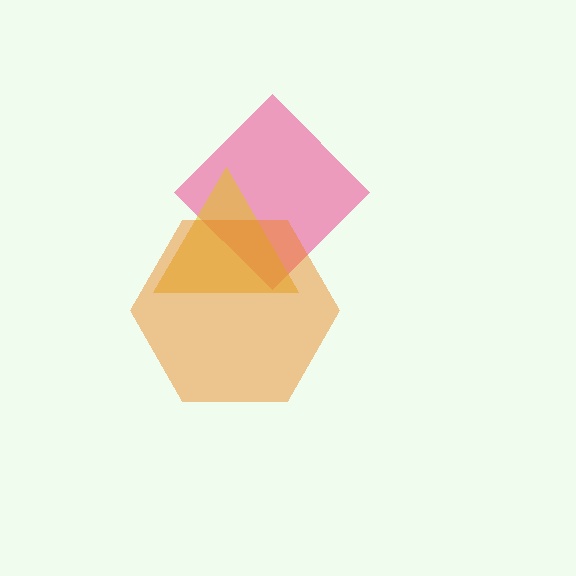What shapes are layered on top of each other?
The layered shapes are: a pink diamond, a yellow triangle, an orange hexagon.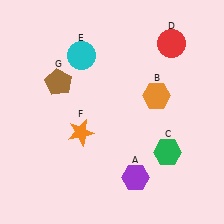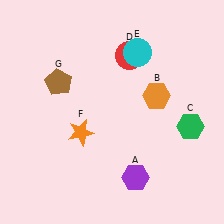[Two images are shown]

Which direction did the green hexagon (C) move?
The green hexagon (C) moved up.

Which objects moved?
The objects that moved are: the green hexagon (C), the red circle (D), the cyan circle (E).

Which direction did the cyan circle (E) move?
The cyan circle (E) moved right.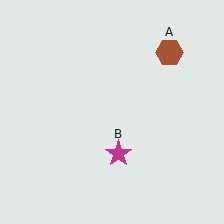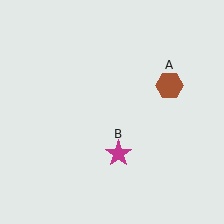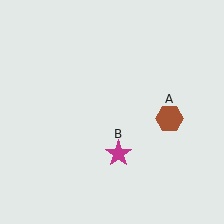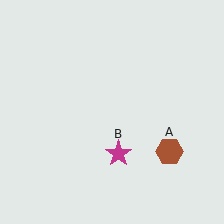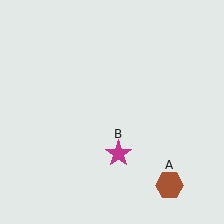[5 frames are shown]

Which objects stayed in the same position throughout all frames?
Magenta star (object B) remained stationary.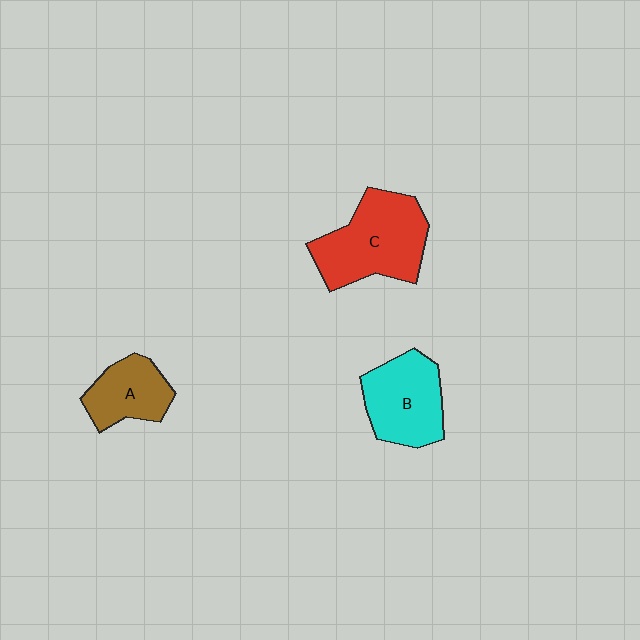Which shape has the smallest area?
Shape A (brown).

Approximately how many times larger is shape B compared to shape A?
Approximately 1.3 times.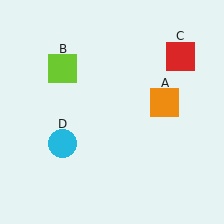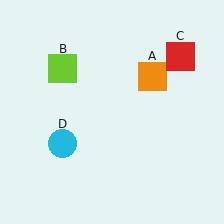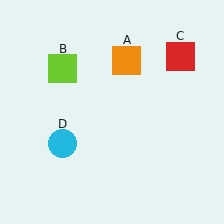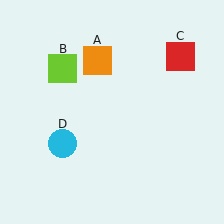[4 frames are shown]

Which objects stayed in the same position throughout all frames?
Lime square (object B) and red square (object C) and cyan circle (object D) remained stationary.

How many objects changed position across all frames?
1 object changed position: orange square (object A).